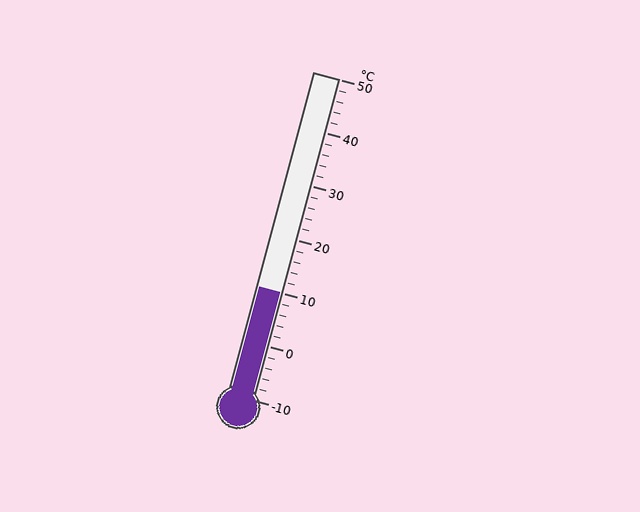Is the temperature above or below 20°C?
The temperature is below 20°C.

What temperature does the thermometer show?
The thermometer shows approximately 10°C.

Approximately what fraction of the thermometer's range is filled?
The thermometer is filled to approximately 35% of its range.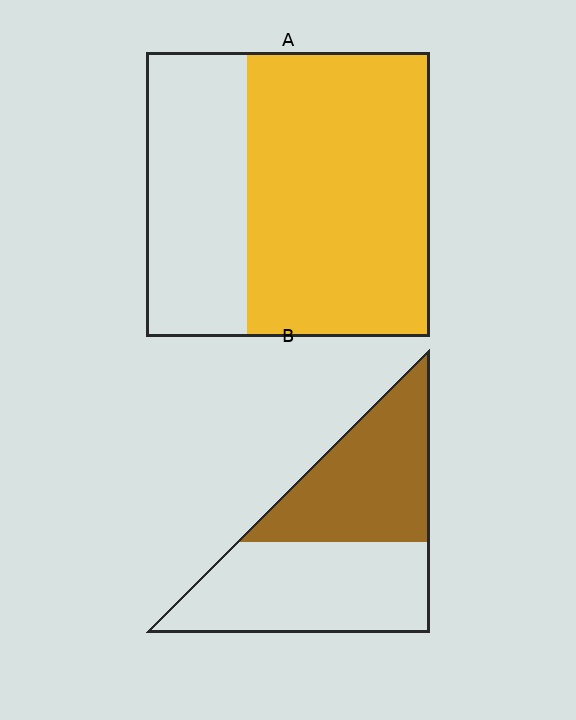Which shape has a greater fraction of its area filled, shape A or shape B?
Shape A.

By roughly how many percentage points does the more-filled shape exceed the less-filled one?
By roughly 20 percentage points (A over B).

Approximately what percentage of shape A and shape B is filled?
A is approximately 65% and B is approximately 45%.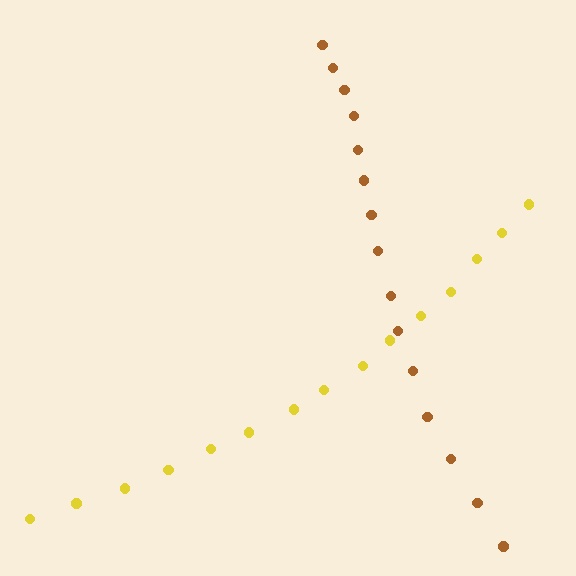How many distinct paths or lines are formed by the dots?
There are 2 distinct paths.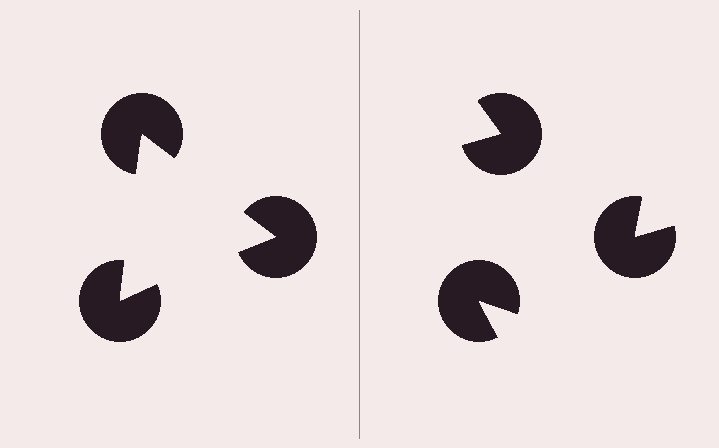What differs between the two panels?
The pac-man discs are positioned identically on both sides; only the wedge orientations differ. On the left they align to a triangle; on the right they are misaligned.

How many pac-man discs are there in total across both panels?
6 — 3 on each side.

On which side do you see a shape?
An illusory triangle appears on the left side. On the right side the wedge cuts are rotated, so no coherent shape forms.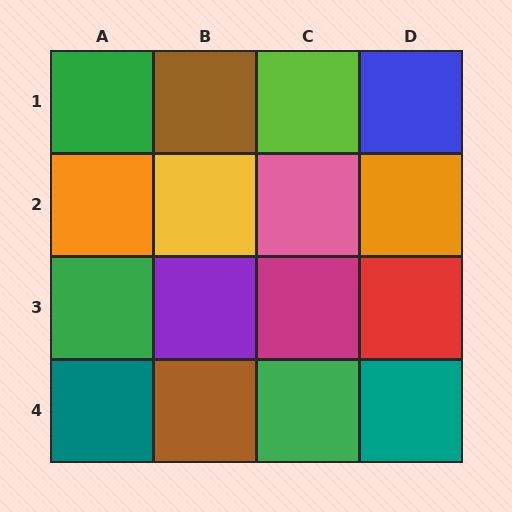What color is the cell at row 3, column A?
Green.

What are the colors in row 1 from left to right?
Green, brown, lime, blue.